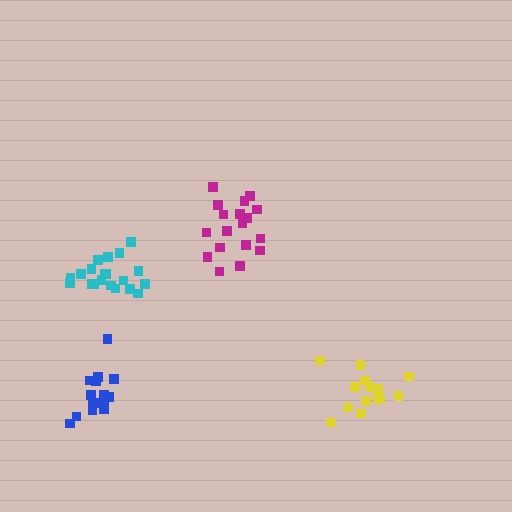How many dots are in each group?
Group 1: 18 dots, Group 2: 20 dots, Group 3: 15 dots, Group 4: 15 dots (68 total).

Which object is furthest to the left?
The cyan cluster is leftmost.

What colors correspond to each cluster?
The clusters are colored: magenta, cyan, yellow, blue.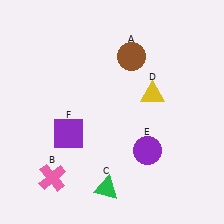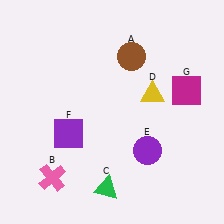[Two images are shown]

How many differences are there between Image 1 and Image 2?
There is 1 difference between the two images.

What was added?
A magenta square (G) was added in Image 2.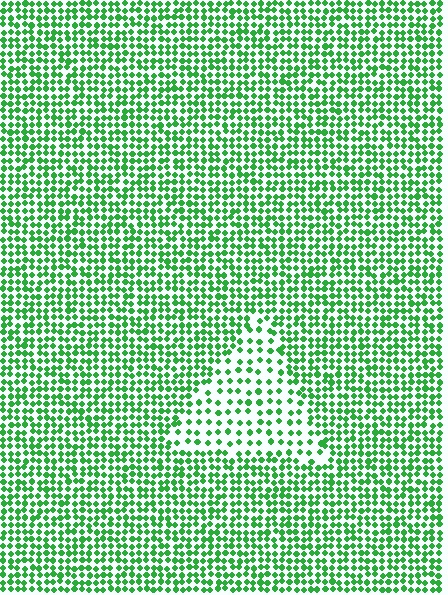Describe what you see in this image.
The image contains small green elements arranged at two different densities. A triangle-shaped region is visible where the elements are less densely packed than the surrounding area.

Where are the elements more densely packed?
The elements are more densely packed outside the triangle boundary.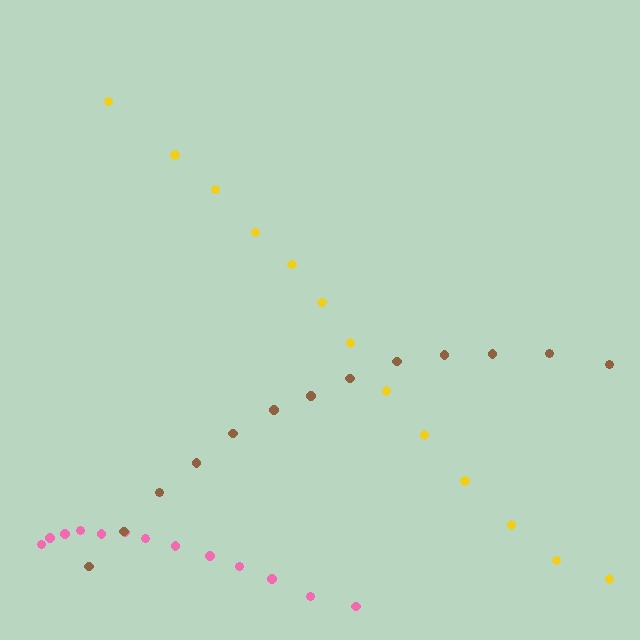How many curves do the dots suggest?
There are 3 distinct paths.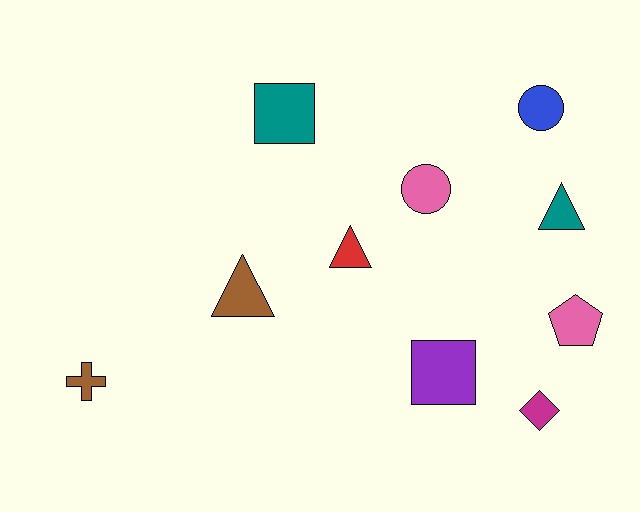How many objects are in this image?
There are 10 objects.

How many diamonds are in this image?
There is 1 diamond.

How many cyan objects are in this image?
There are no cyan objects.